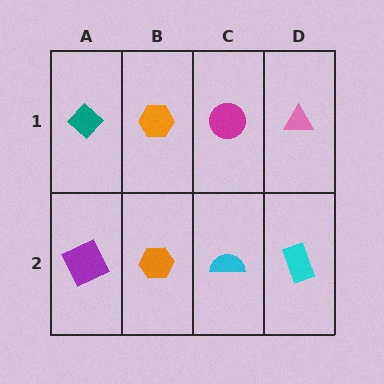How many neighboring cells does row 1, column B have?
3.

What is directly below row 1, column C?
A cyan semicircle.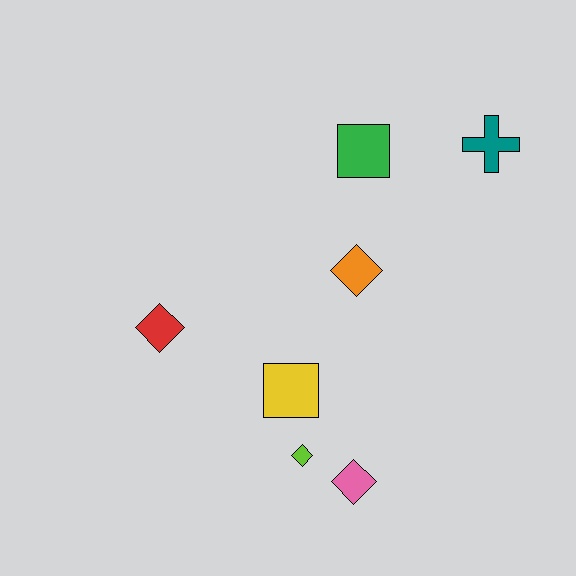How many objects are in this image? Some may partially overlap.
There are 7 objects.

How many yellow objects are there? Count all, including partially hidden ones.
There is 1 yellow object.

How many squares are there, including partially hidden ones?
There are 2 squares.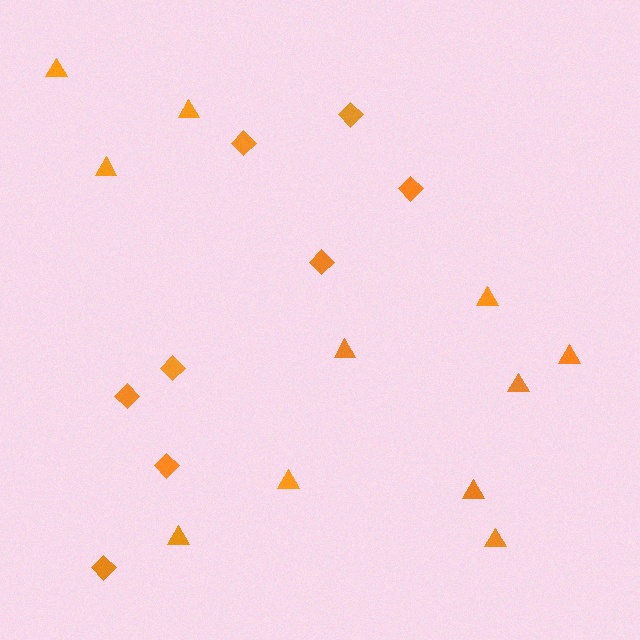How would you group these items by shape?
There are 2 groups: one group of diamonds (8) and one group of triangles (11).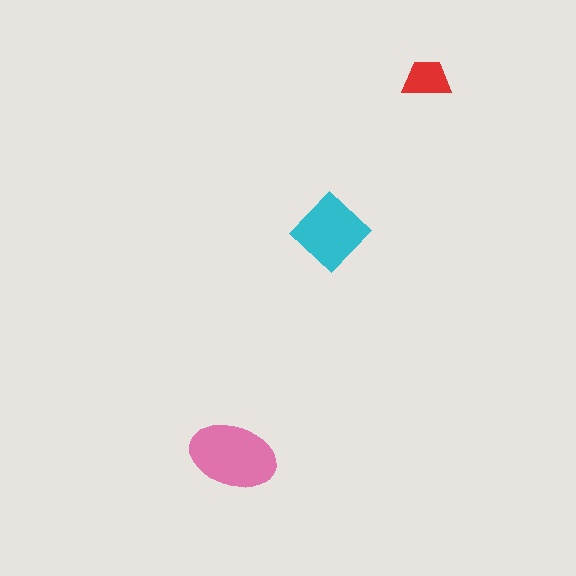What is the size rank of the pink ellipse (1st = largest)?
1st.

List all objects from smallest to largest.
The red trapezoid, the cyan diamond, the pink ellipse.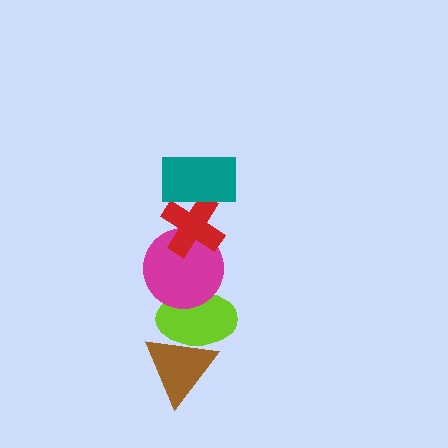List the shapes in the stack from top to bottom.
From top to bottom: the teal rectangle, the red cross, the magenta circle, the lime ellipse, the brown triangle.